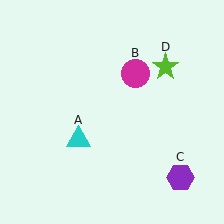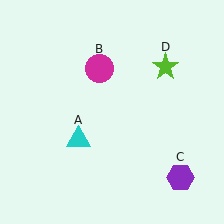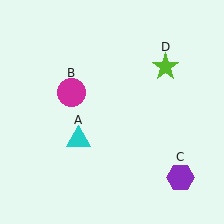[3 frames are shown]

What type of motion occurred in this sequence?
The magenta circle (object B) rotated counterclockwise around the center of the scene.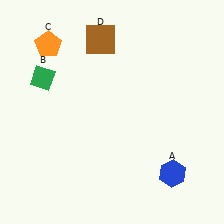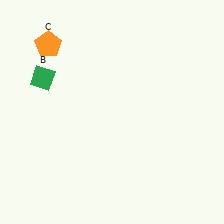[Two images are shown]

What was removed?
The blue hexagon (A), the brown square (D) were removed in Image 2.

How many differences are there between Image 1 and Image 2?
There are 2 differences between the two images.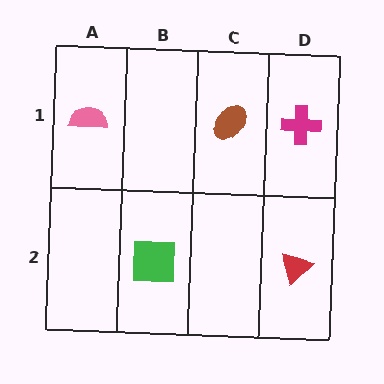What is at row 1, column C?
A brown ellipse.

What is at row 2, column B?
A green square.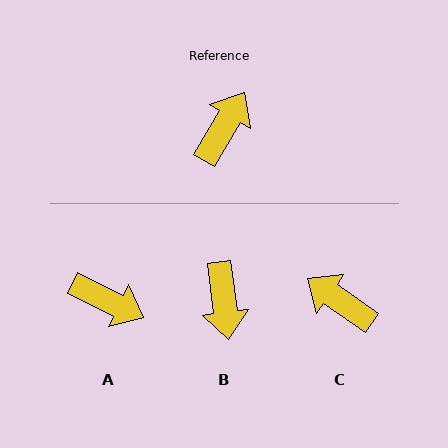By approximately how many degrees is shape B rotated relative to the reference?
Approximately 142 degrees clockwise.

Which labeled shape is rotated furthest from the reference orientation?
B, about 142 degrees away.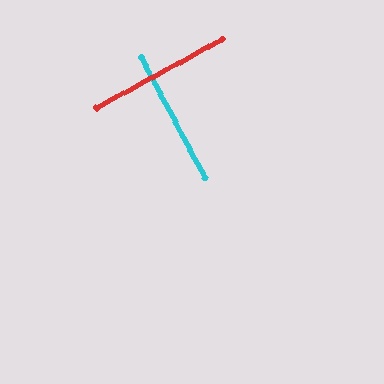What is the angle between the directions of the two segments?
Approximately 89 degrees.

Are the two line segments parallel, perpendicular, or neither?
Perpendicular — they meet at approximately 89°.